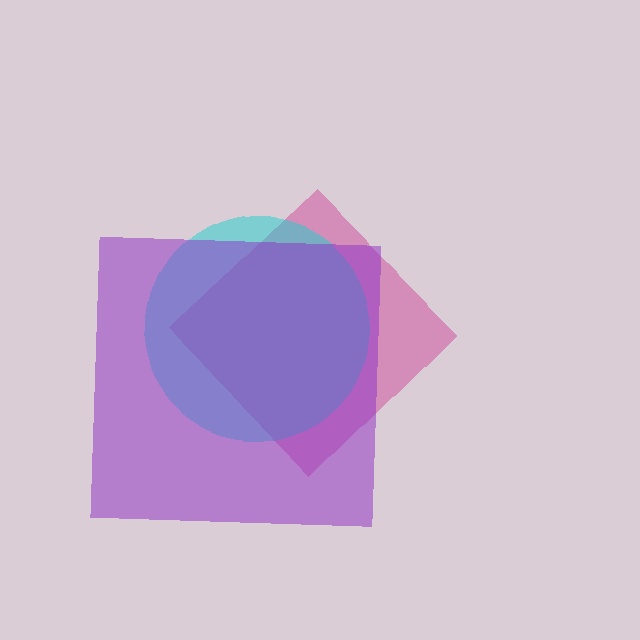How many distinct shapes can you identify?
There are 3 distinct shapes: a magenta diamond, a cyan circle, a purple square.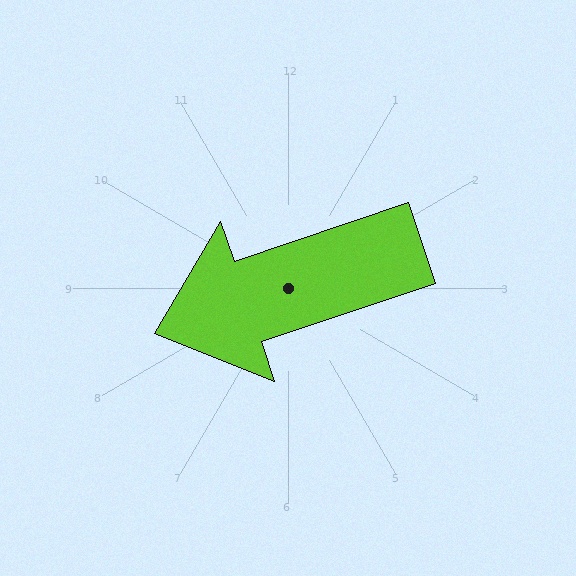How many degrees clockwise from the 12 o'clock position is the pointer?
Approximately 251 degrees.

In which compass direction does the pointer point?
West.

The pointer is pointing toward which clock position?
Roughly 8 o'clock.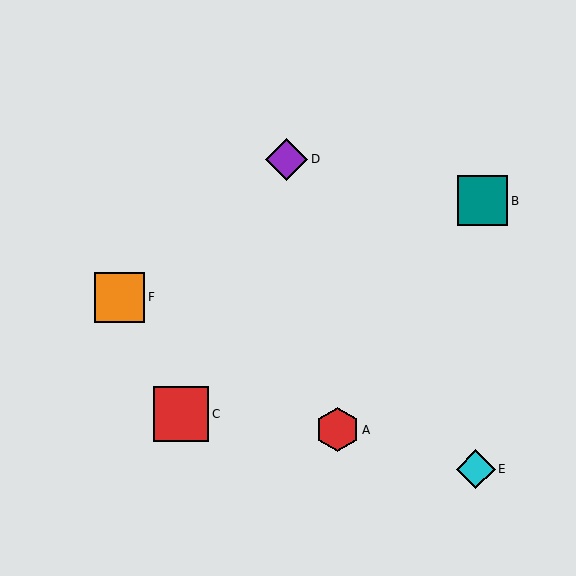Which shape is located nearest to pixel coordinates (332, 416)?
The red hexagon (labeled A) at (338, 430) is nearest to that location.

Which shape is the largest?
The red square (labeled C) is the largest.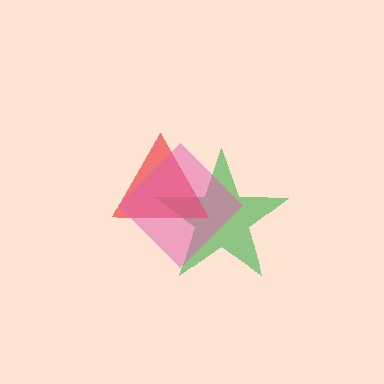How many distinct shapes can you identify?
There are 3 distinct shapes: a green star, a red triangle, a pink diamond.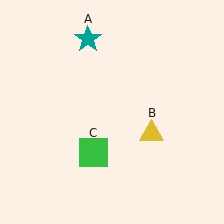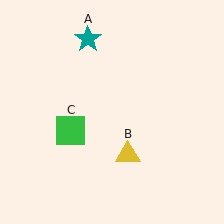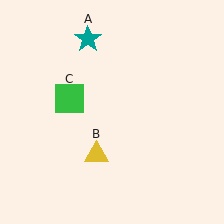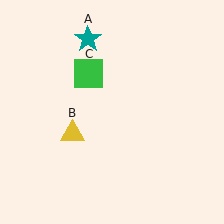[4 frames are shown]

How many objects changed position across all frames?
2 objects changed position: yellow triangle (object B), green square (object C).